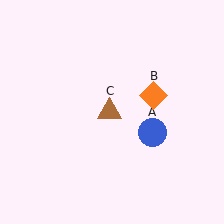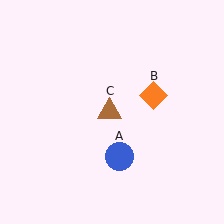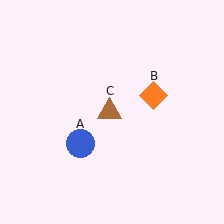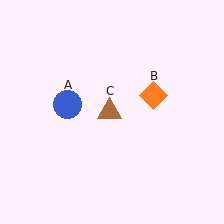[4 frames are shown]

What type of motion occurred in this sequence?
The blue circle (object A) rotated clockwise around the center of the scene.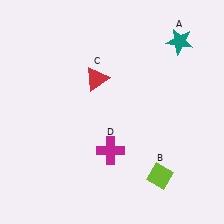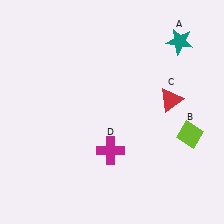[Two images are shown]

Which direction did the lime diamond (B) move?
The lime diamond (B) moved up.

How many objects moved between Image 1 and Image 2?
2 objects moved between the two images.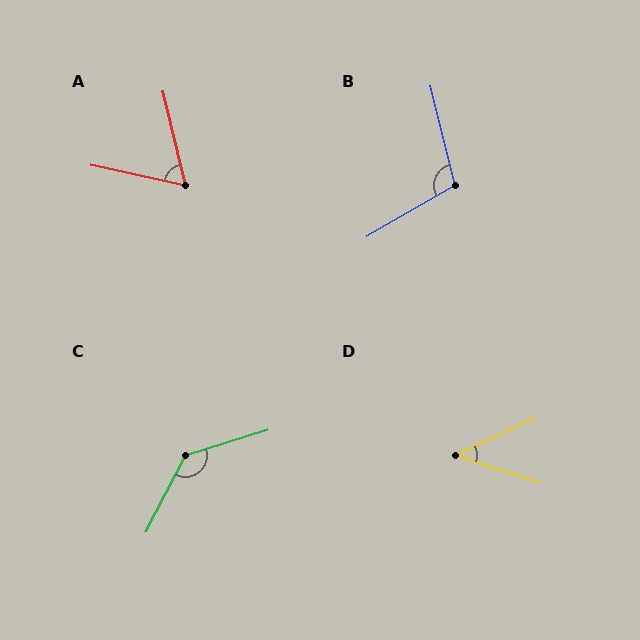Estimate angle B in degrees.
Approximately 107 degrees.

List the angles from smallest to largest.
D (43°), A (64°), B (107°), C (135°).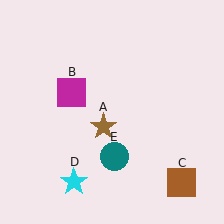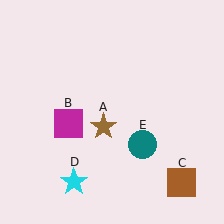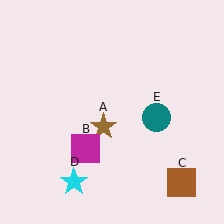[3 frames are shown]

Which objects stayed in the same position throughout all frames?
Brown star (object A) and brown square (object C) and cyan star (object D) remained stationary.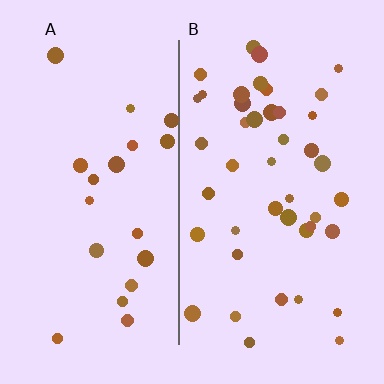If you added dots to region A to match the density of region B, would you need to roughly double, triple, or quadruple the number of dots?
Approximately double.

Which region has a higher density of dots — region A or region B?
B (the right).